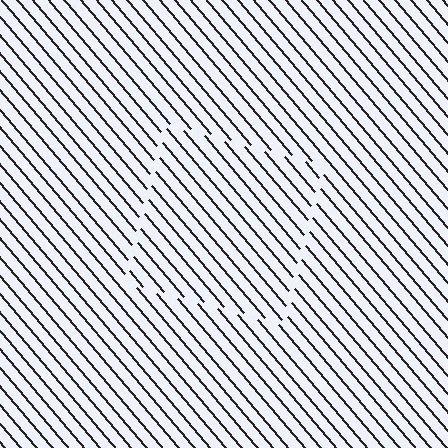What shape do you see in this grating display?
An illusory square. The interior of the shape contains the same grating, shifted by half a period — the contour is defined by the phase discontinuity where line-ends from the inner and outer gratings abut.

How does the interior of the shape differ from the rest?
The interior of the shape contains the same grating, shifted by half a period — the contour is defined by the phase discontinuity where line-ends from the inner and outer gratings abut.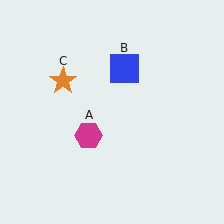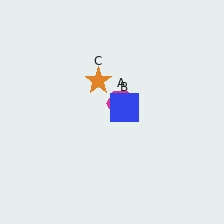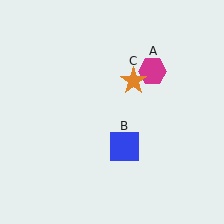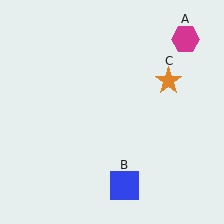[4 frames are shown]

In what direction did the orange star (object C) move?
The orange star (object C) moved right.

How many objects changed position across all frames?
3 objects changed position: magenta hexagon (object A), blue square (object B), orange star (object C).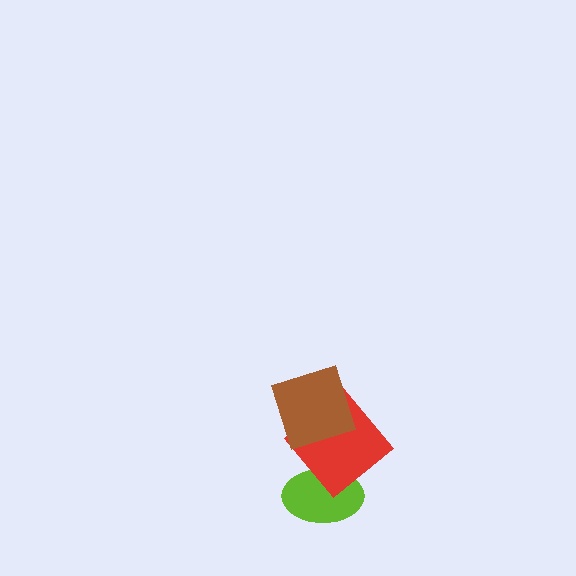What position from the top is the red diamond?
The red diamond is 2nd from the top.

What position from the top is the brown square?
The brown square is 1st from the top.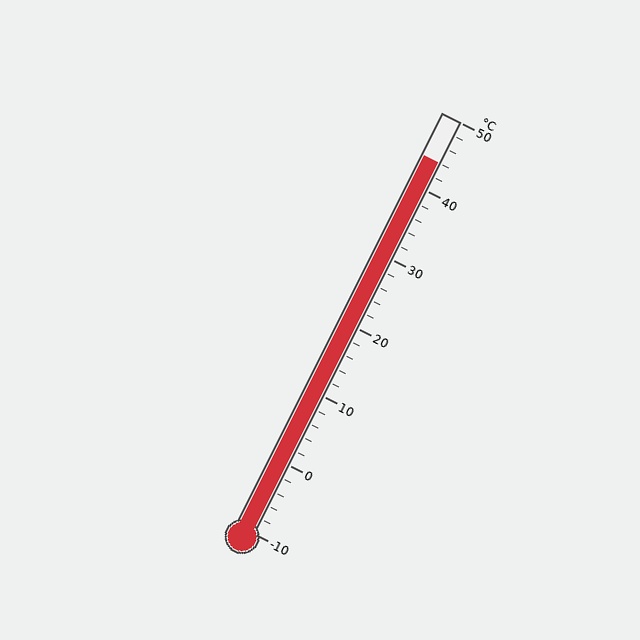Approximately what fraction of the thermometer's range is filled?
The thermometer is filled to approximately 90% of its range.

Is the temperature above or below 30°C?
The temperature is above 30°C.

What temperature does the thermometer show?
The thermometer shows approximately 44°C.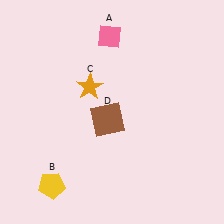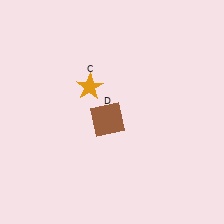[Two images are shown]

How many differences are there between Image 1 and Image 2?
There are 2 differences between the two images.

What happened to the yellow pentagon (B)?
The yellow pentagon (B) was removed in Image 2. It was in the bottom-left area of Image 1.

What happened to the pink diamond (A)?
The pink diamond (A) was removed in Image 2. It was in the top-left area of Image 1.